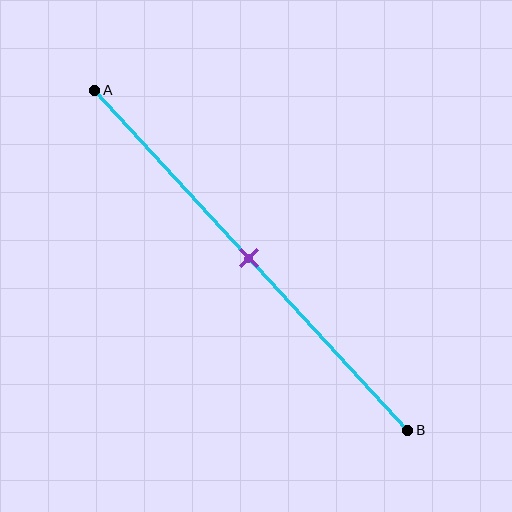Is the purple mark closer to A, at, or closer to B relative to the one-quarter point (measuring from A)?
The purple mark is closer to point B than the one-quarter point of segment AB.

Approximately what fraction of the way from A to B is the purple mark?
The purple mark is approximately 50% of the way from A to B.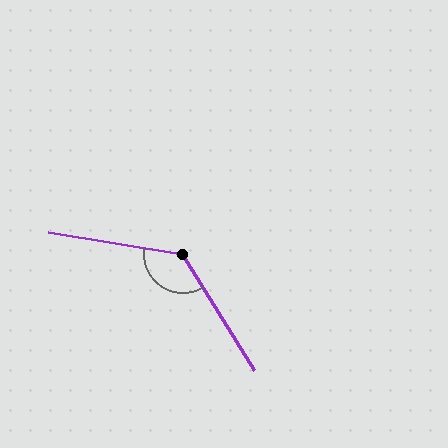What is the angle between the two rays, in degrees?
Approximately 131 degrees.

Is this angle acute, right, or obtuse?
It is obtuse.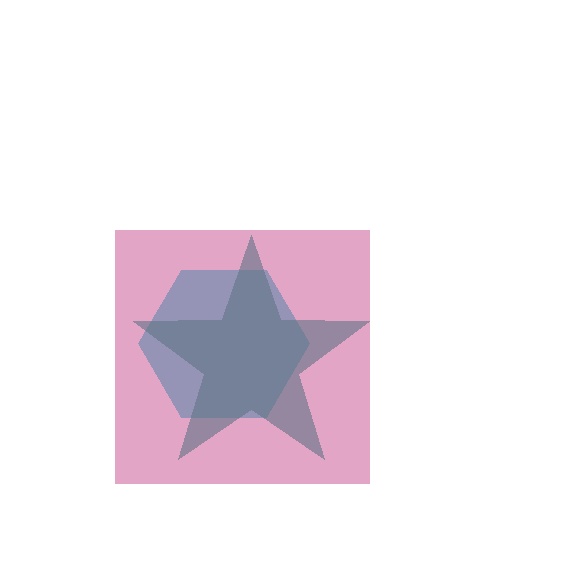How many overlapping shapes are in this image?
There are 3 overlapping shapes in the image.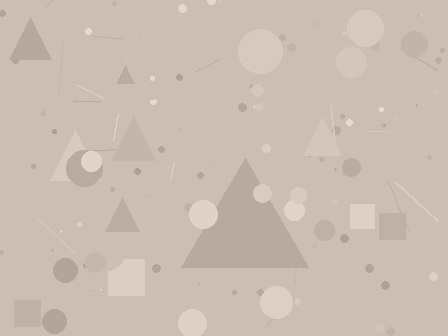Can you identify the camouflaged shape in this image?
The camouflaged shape is a triangle.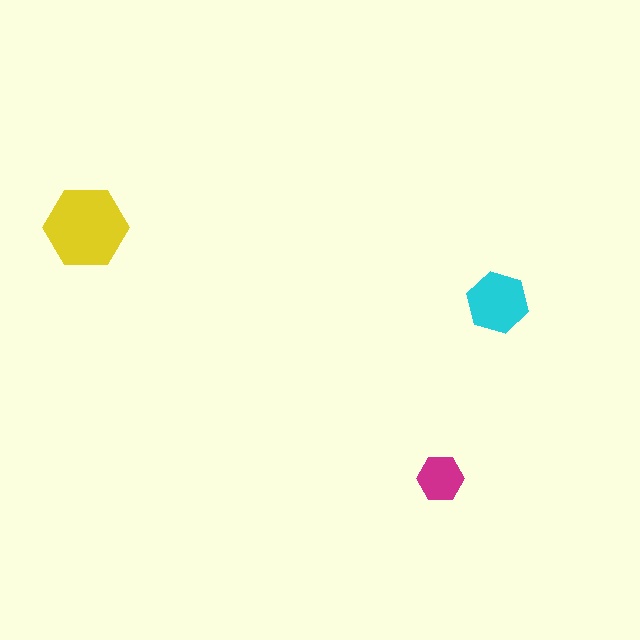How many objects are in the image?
There are 3 objects in the image.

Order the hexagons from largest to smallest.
the yellow one, the cyan one, the magenta one.